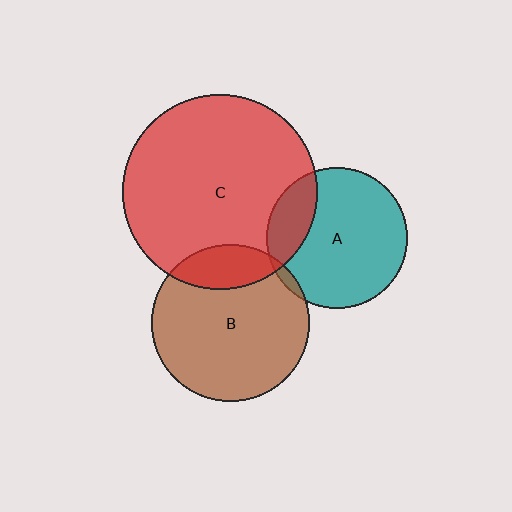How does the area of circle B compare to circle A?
Approximately 1.3 times.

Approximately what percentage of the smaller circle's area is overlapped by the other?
Approximately 20%.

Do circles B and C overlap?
Yes.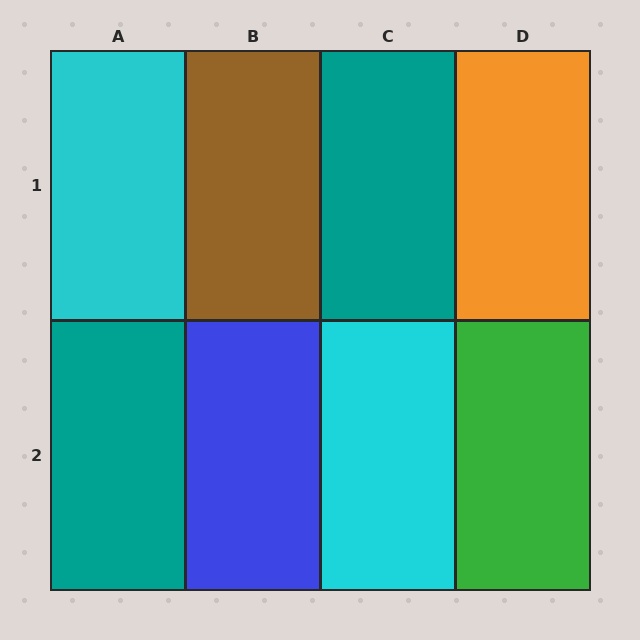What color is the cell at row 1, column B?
Brown.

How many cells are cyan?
2 cells are cyan.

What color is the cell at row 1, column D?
Orange.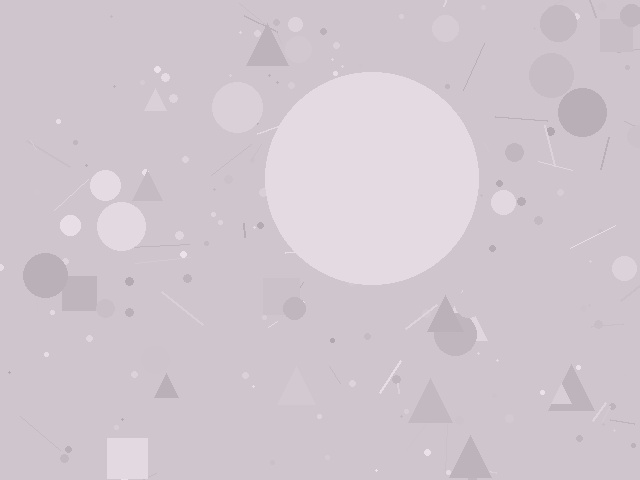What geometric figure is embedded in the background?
A circle is embedded in the background.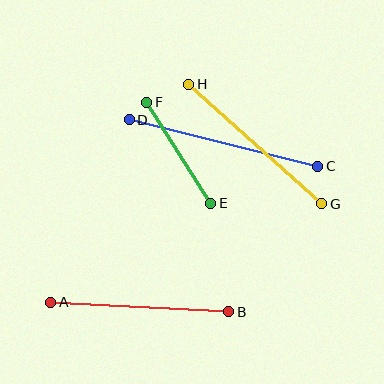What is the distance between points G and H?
The distance is approximately 179 pixels.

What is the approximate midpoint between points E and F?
The midpoint is at approximately (179, 153) pixels.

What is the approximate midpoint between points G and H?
The midpoint is at approximately (255, 144) pixels.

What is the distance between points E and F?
The distance is approximately 120 pixels.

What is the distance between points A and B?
The distance is approximately 178 pixels.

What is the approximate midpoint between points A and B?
The midpoint is at approximately (140, 307) pixels.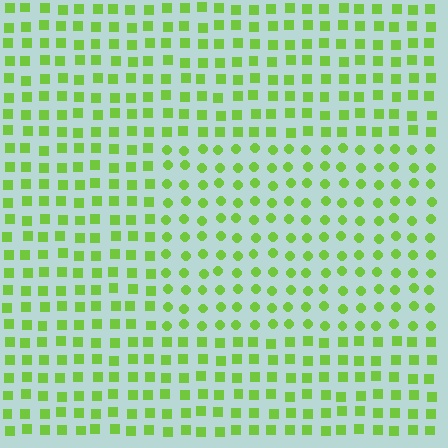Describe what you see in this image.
The image is filled with small lime elements arranged in a uniform grid. A rectangle-shaped region contains circles, while the surrounding area contains squares. The boundary is defined purely by the change in element shape.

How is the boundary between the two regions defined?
The boundary is defined by a change in element shape: circles inside vs. squares outside. All elements share the same color and spacing.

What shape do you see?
I see a rectangle.